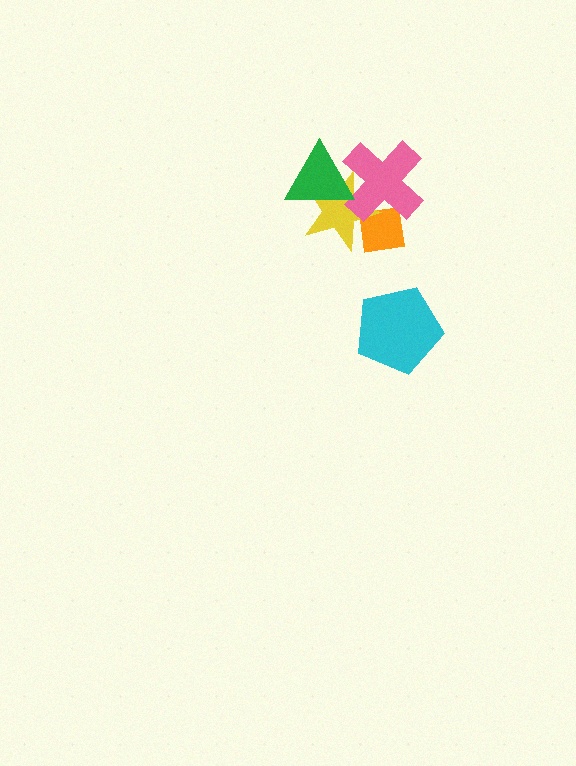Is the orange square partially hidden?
Yes, it is partially covered by another shape.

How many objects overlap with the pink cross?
3 objects overlap with the pink cross.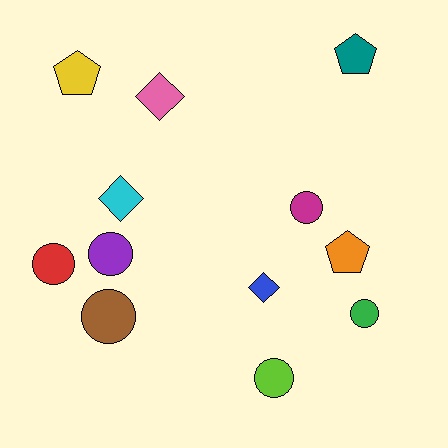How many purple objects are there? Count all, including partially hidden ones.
There is 1 purple object.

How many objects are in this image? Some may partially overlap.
There are 12 objects.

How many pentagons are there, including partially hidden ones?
There are 3 pentagons.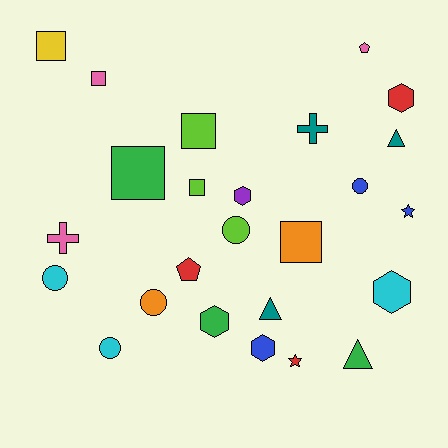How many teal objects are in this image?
There are 3 teal objects.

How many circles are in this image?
There are 5 circles.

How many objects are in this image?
There are 25 objects.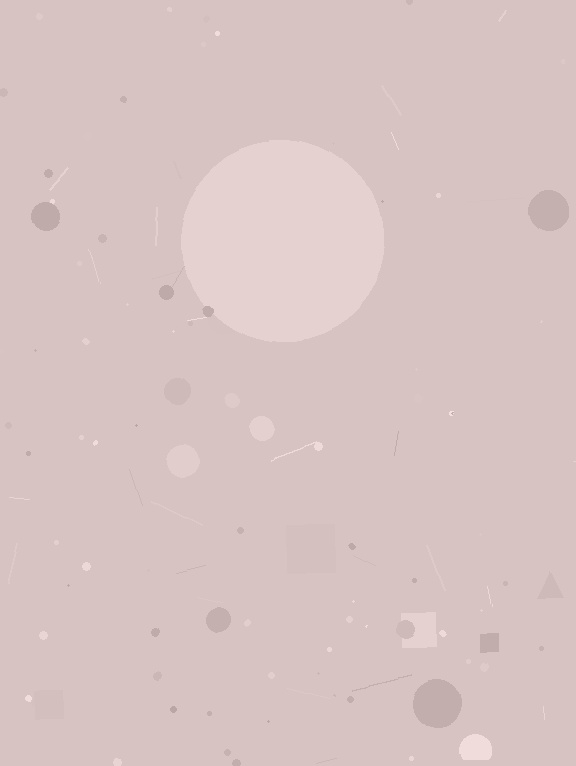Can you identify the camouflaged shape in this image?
The camouflaged shape is a circle.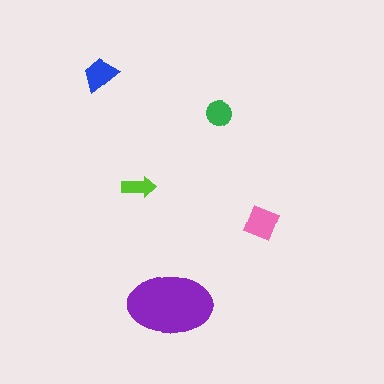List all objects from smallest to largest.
The lime arrow, the green circle, the blue trapezoid, the pink diamond, the purple ellipse.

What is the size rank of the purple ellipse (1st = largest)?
1st.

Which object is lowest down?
The purple ellipse is bottommost.